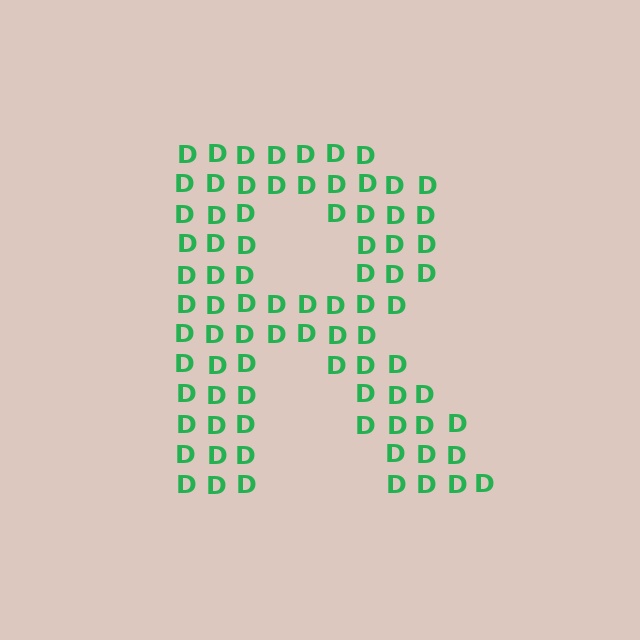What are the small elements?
The small elements are letter D's.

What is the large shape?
The large shape is the letter R.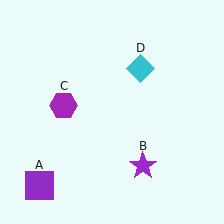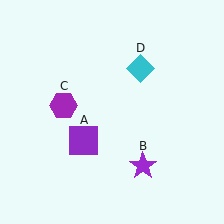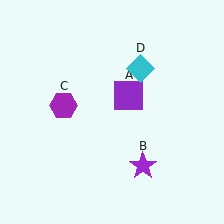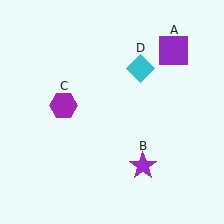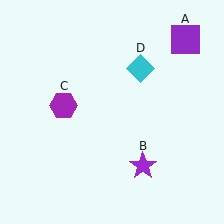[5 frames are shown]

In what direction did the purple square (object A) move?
The purple square (object A) moved up and to the right.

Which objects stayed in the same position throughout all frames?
Purple star (object B) and purple hexagon (object C) and cyan diamond (object D) remained stationary.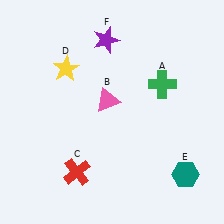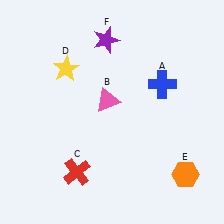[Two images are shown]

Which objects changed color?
A changed from green to blue. E changed from teal to orange.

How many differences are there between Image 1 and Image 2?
There are 2 differences between the two images.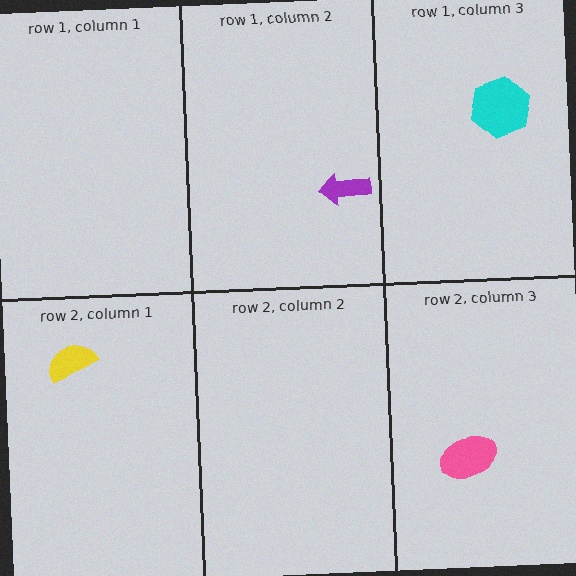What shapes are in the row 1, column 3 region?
The cyan hexagon.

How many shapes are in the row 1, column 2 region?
1.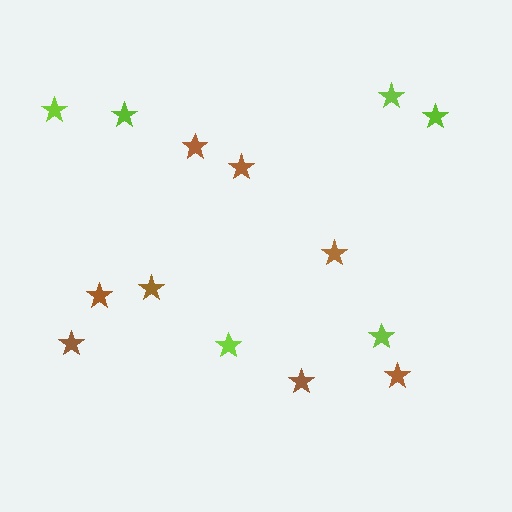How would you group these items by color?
There are 2 groups: one group of lime stars (6) and one group of brown stars (8).